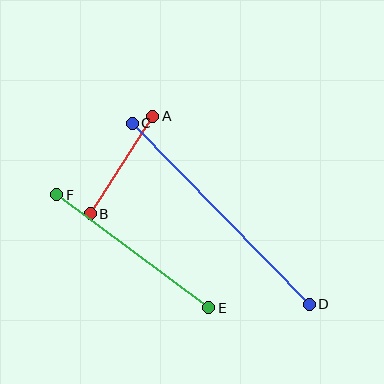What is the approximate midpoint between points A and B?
The midpoint is at approximately (121, 165) pixels.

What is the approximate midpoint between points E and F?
The midpoint is at approximately (133, 251) pixels.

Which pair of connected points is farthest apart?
Points C and D are farthest apart.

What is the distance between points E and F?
The distance is approximately 189 pixels.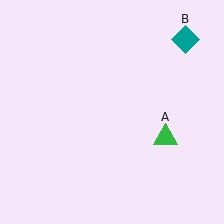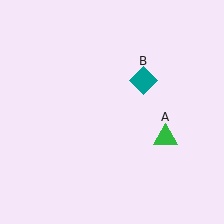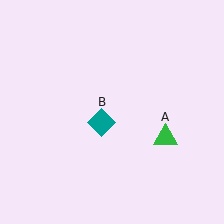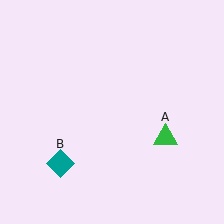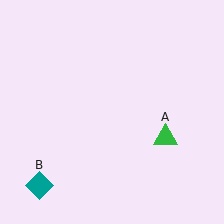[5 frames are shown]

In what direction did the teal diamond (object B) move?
The teal diamond (object B) moved down and to the left.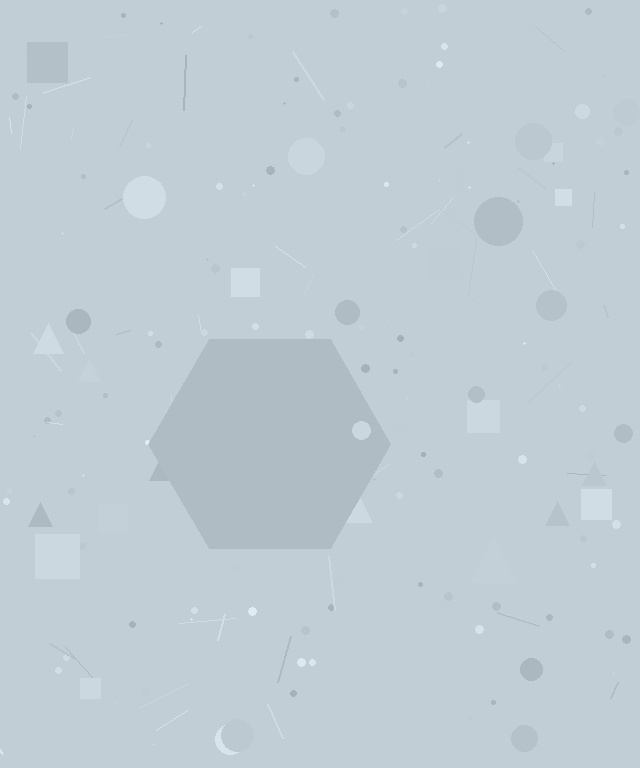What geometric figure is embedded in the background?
A hexagon is embedded in the background.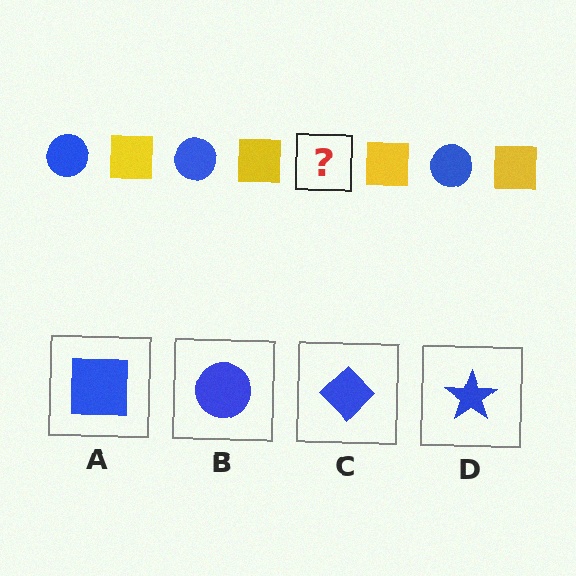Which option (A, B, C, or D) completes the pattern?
B.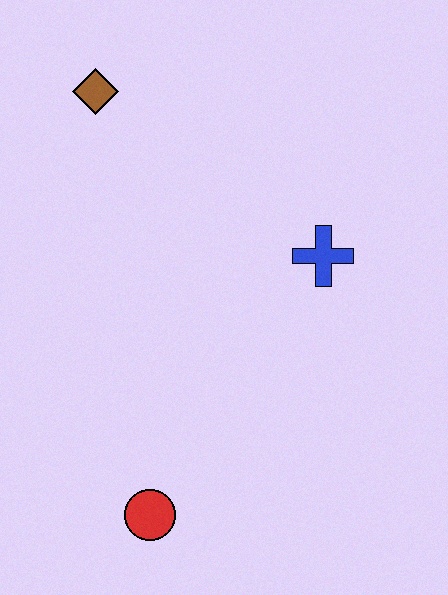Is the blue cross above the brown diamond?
No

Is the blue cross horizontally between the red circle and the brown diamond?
No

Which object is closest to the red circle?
The blue cross is closest to the red circle.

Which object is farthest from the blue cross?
The red circle is farthest from the blue cross.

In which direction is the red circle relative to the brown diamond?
The red circle is below the brown diamond.